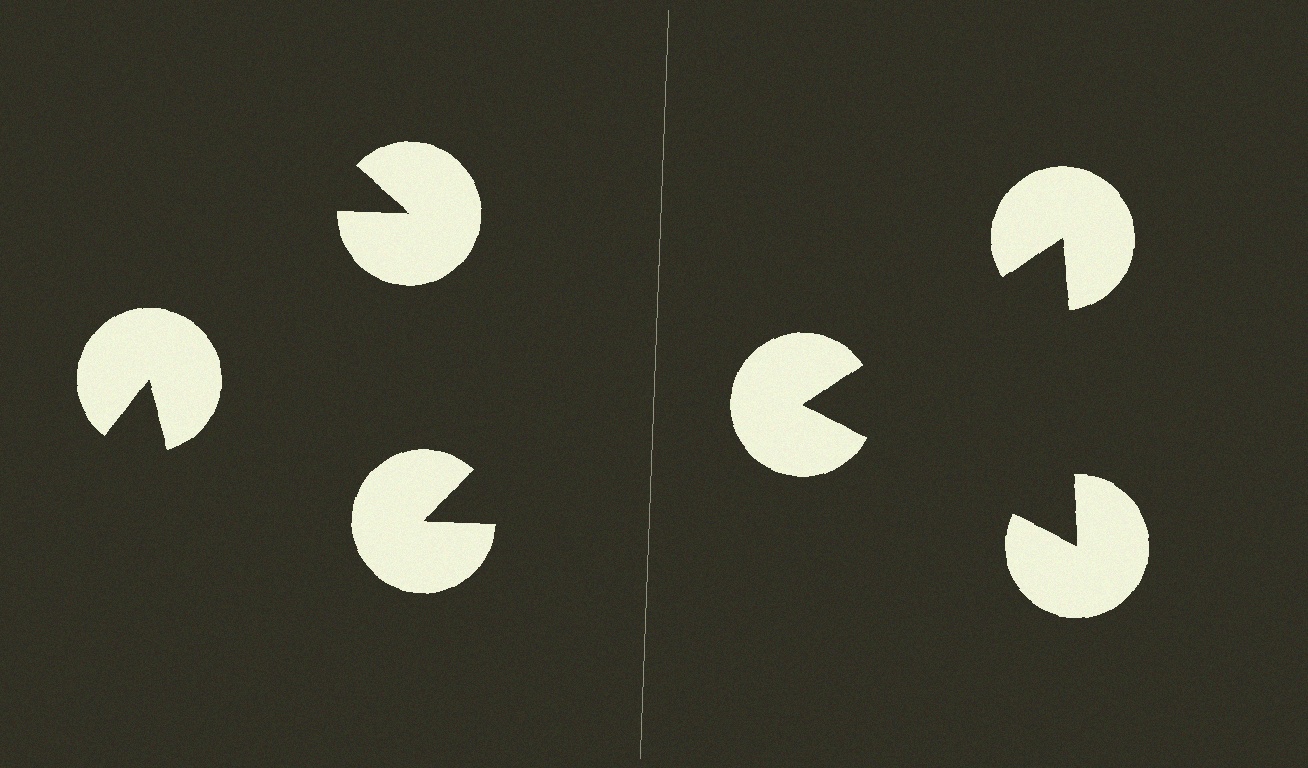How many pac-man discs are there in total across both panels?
6 — 3 on each side.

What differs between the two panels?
The pac-man discs are positioned identically on both sides; only the wedge orientations differ. On the right they align to a triangle; on the left they are misaligned.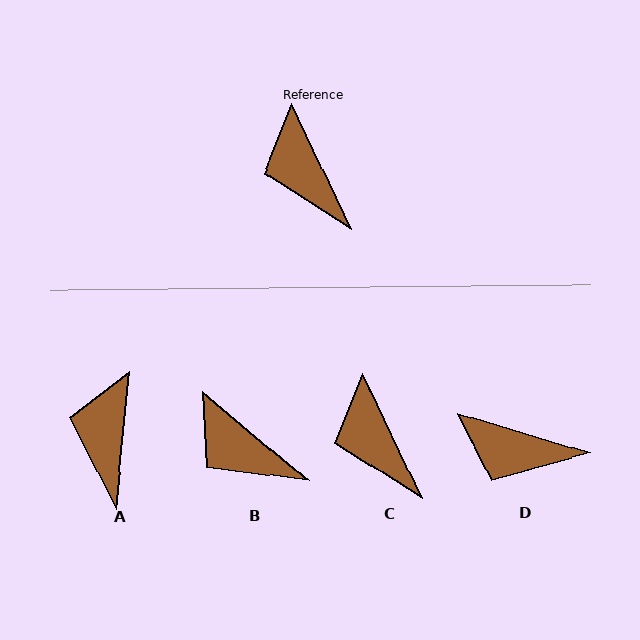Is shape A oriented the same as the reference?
No, it is off by about 31 degrees.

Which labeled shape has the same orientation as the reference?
C.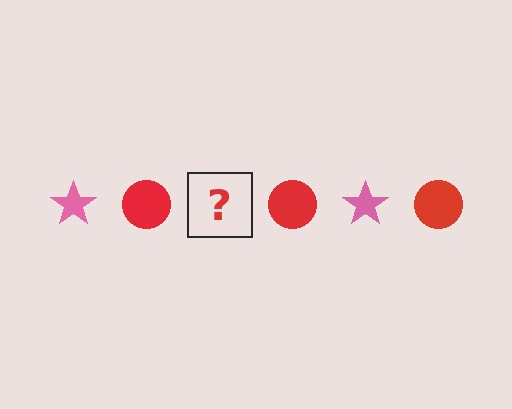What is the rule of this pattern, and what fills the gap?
The rule is that the pattern alternates between pink star and red circle. The gap should be filled with a pink star.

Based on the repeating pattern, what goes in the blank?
The blank should be a pink star.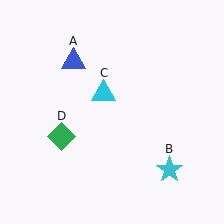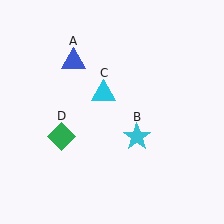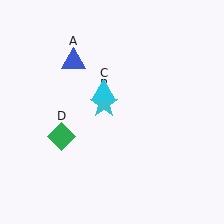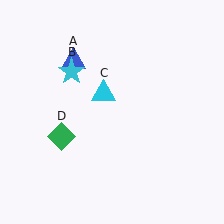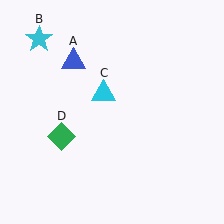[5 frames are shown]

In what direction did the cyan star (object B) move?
The cyan star (object B) moved up and to the left.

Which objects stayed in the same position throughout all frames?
Blue triangle (object A) and cyan triangle (object C) and green diamond (object D) remained stationary.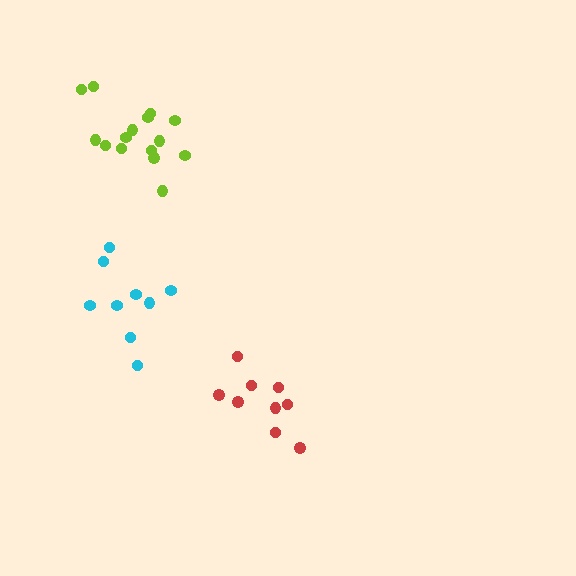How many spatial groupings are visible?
There are 3 spatial groupings.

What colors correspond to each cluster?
The clusters are colored: red, cyan, lime.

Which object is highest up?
The lime cluster is topmost.